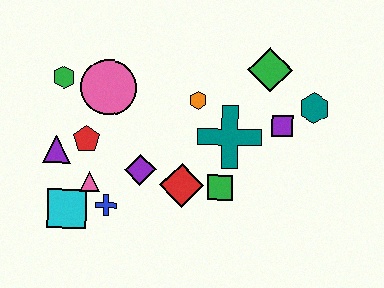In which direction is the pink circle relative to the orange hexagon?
The pink circle is to the left of the orange hexagon.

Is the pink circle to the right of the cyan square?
Yes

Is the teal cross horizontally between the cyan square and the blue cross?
No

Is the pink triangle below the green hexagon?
Yes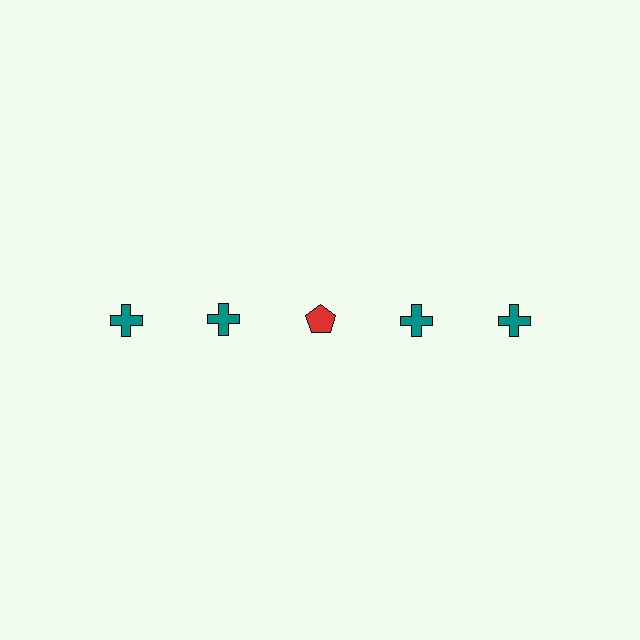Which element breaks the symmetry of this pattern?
The red pentagon in the top row, center column breaks the symmetry. All other shapes are teal crosses.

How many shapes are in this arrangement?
There are 5 shapes arranged in a grid pattern.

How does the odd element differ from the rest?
It differs in both color (red instead of teal) and shape (pentagon instead of cross).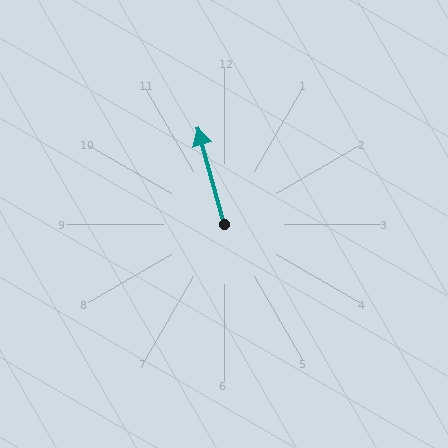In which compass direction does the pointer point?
North.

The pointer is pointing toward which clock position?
Roughly 11 o'clock.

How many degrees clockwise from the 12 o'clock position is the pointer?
Approximately 345 degrees.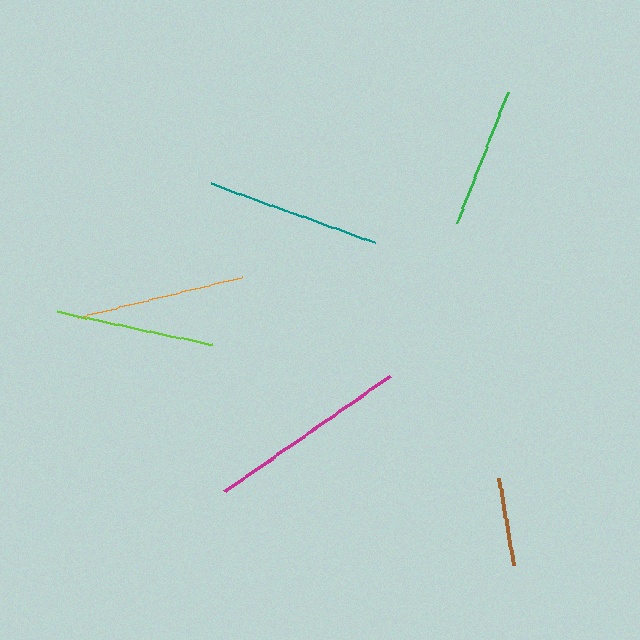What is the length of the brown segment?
The brown segment is approximately 88 pixels long.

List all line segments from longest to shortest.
From longest to shortest: magenta, teal, orange, lime, green, brown.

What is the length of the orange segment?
The orange segment is approximately 169 pixels long.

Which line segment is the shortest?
The brown line is the shortest at approximately 88 pixels.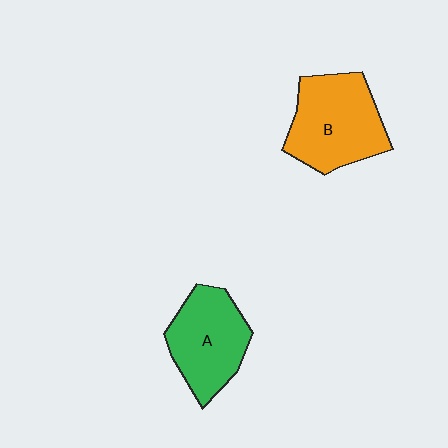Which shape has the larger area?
Shape B (orange).